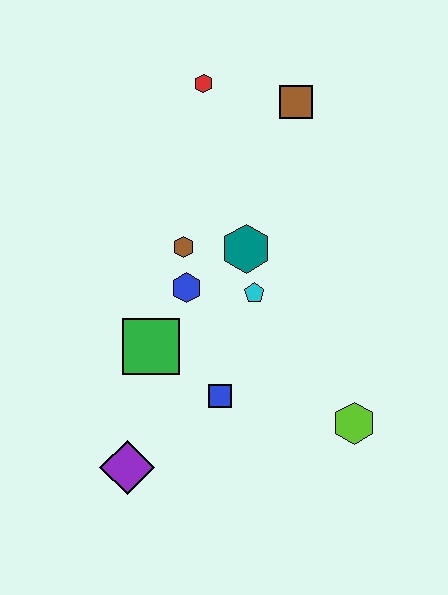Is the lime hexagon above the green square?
No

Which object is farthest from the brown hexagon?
The lime hexagon is farthest from the brown hexagon.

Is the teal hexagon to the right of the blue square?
Yes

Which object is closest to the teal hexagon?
The cyan pentagon is closest to the teal hexagon.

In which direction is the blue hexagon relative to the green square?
The blue hexagon is above the green square.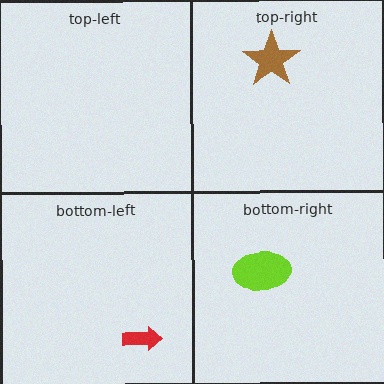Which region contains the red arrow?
The bottom-left region.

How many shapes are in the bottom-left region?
1.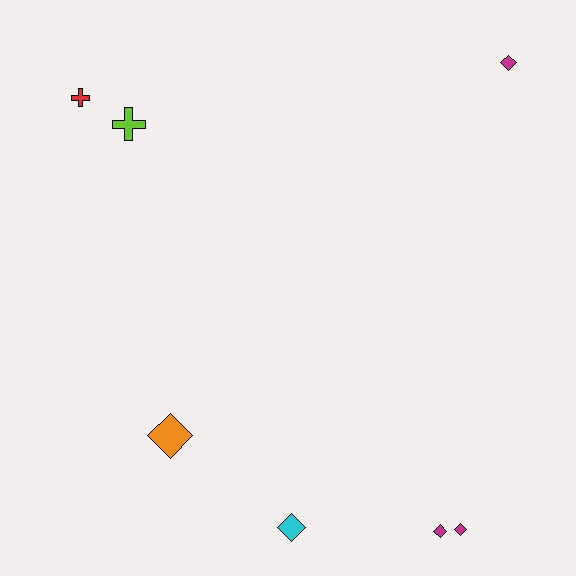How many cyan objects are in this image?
There is 1 cyan object.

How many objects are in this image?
There are 7 objects.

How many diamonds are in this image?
There are 5 diamonds.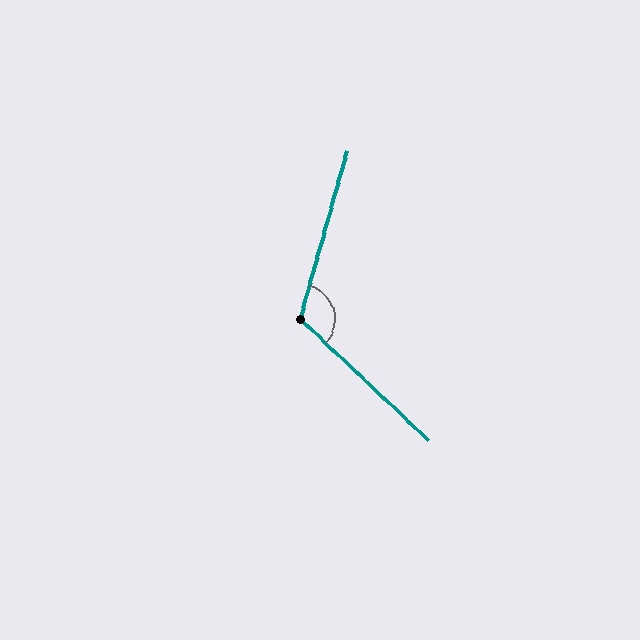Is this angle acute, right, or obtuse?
It is obtuse.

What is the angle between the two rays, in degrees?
Approximately 118 degrees.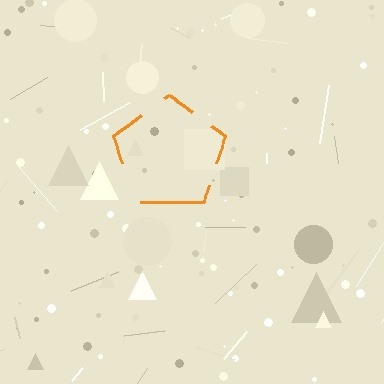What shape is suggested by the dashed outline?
The dashed outline suggests a pentagon.